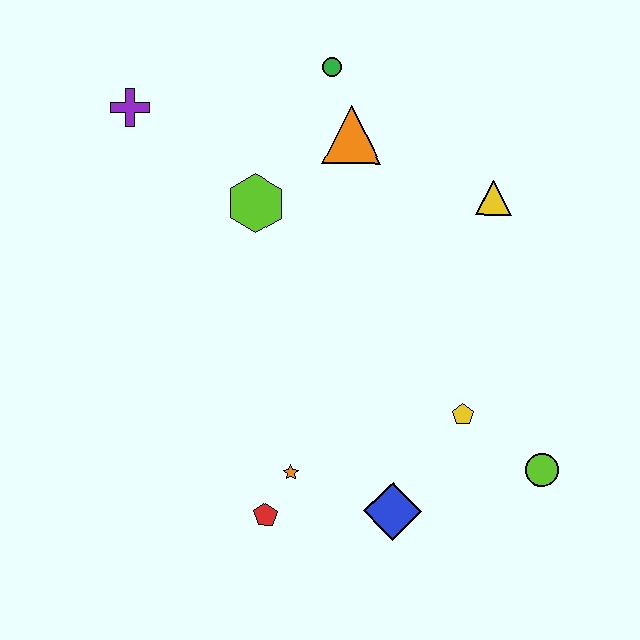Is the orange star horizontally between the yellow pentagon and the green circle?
No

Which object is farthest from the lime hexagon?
The lime circle is farthest from the lime hexagon.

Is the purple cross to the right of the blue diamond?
No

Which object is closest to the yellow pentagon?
The lime circle is closest to the yellow pentagon.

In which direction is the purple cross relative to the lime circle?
The purple cross is to the left of the lime circle.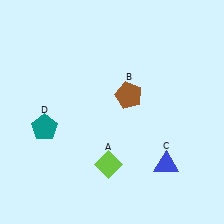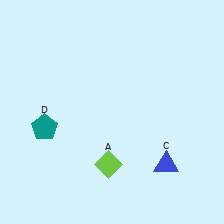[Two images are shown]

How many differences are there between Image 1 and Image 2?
There is 1 difference between the two images.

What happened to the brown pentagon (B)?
The brown pentagon (B) was removed in Image 2. It was in the top-right area of Image 1.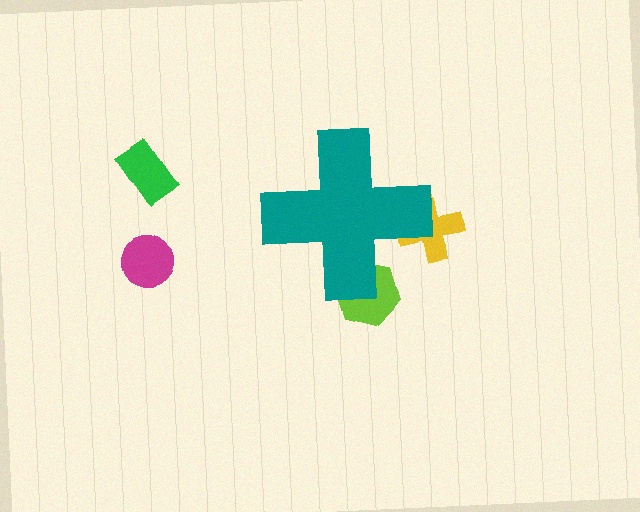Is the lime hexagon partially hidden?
Yes, the lime hexagon is partially hidden behind the teal cross.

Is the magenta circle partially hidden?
No, the magenta circle is fully visible.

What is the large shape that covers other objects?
A teal cross.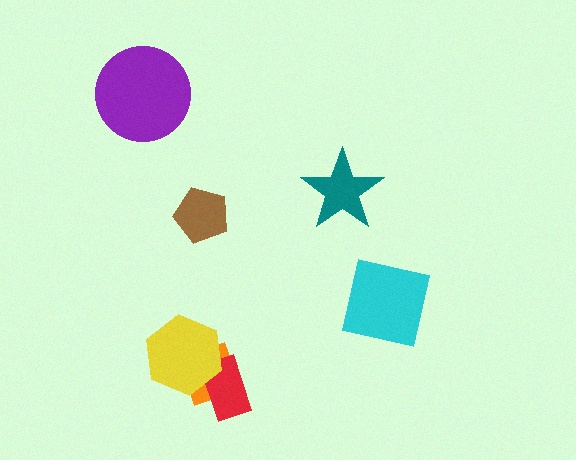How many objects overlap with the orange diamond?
2 objects overlap with the orange diamond.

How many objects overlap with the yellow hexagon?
2 objects overlap with the yellow hexagon.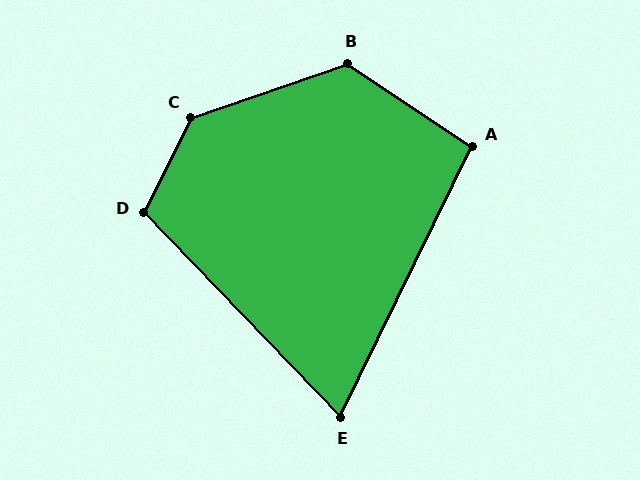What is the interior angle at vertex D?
Approximately 110 degrees (obtuse).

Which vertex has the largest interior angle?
C, at approximately 135 degrees.